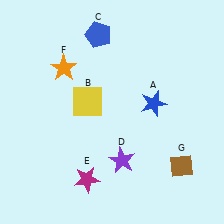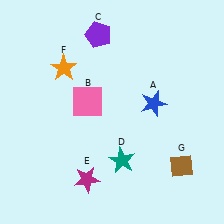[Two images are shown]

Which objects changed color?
B changed from yellow to pink. C changed from blue to purple. D changed from purple to teal.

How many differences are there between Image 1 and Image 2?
There are 3 differences between the two images.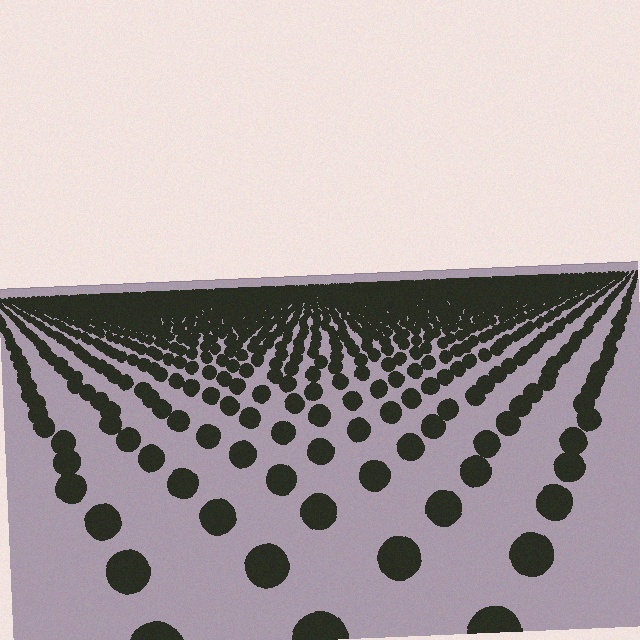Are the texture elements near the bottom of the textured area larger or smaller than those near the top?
Larger. Near the bottom, elements are closer to the viewer and appear at a bigger on-screen size.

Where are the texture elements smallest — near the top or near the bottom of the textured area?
Near the top.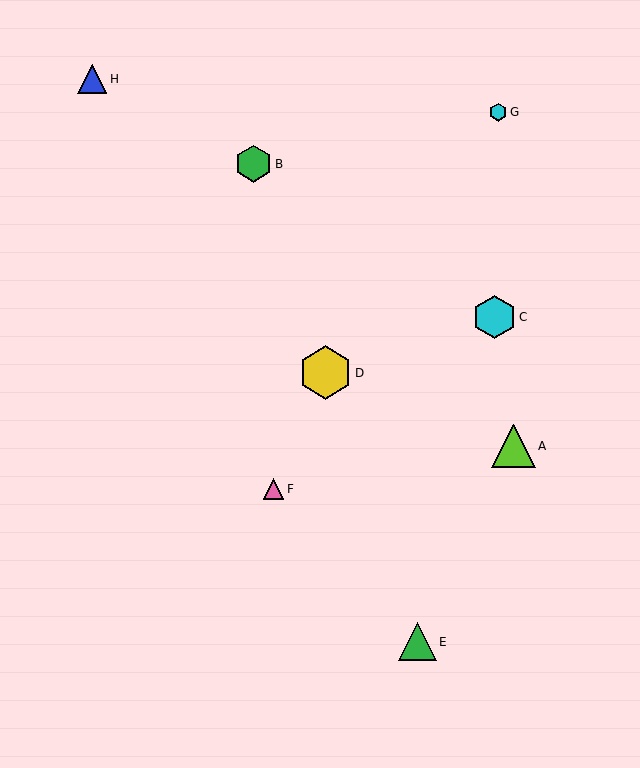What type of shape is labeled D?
Shape D is a yellow hexagon.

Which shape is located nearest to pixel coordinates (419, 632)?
The green triangle (labeled E) at (417, 642) is nearest to that location.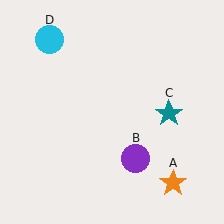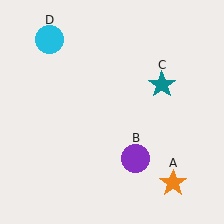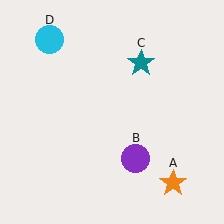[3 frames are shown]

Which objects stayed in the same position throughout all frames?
Orange star (object A) and purple circle (object B) and cyan circle (object D) remained stationary.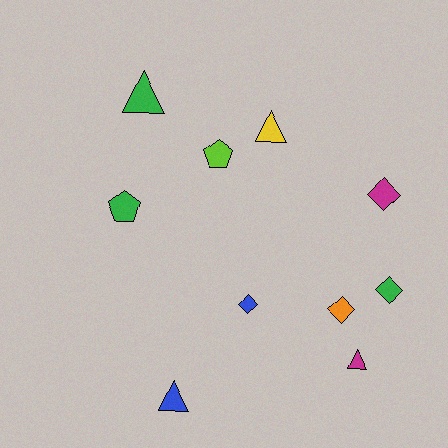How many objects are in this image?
There are 10 objects.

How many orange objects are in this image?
There is 1 orange object.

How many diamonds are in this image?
There are 4 diamonds.